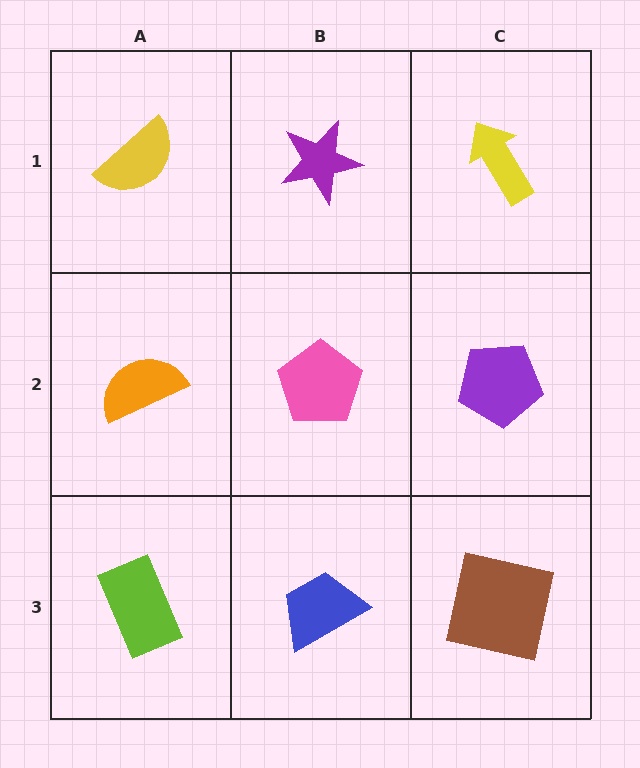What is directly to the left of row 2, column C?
A pink pentagon.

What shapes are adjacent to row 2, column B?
A purple star (row 1, column B), a blue trapezoid (row 3, column B), an orange semicircle (row 2, column A), a purple pentagon (row 2, column C).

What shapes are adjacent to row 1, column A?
An orange semicircle (row 2, column A), a purple star (row 1, column B).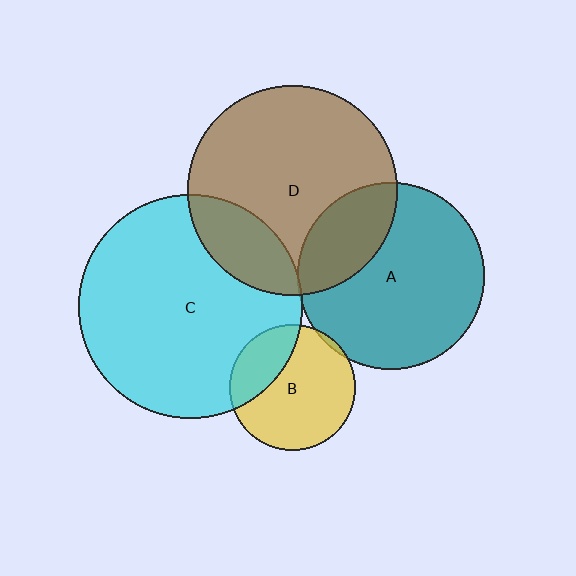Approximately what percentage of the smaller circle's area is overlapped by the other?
Approximately 25%.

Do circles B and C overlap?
Yes.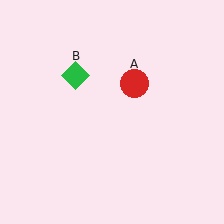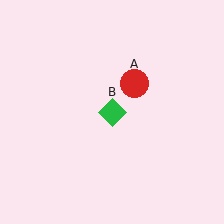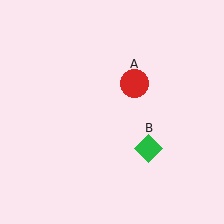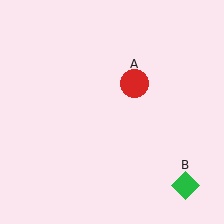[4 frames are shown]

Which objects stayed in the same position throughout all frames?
Red circle (object A) remained stationary.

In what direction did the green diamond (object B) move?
The green diamond (object B) moved down and to the right.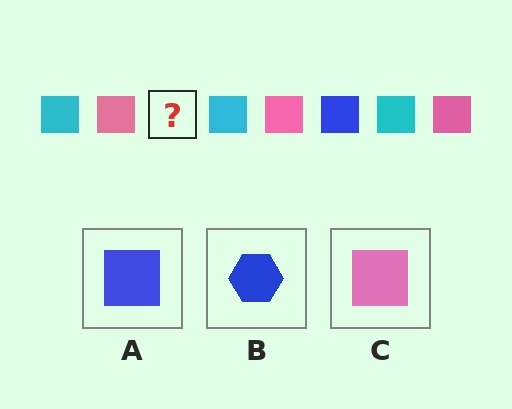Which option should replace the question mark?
Option A.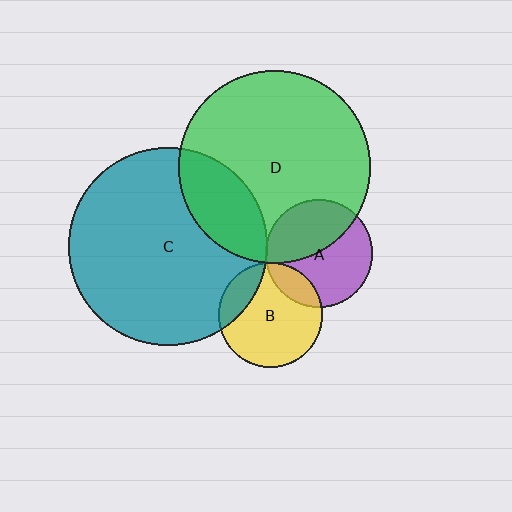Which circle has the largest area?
Circle C (teal).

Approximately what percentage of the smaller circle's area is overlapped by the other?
Approximately 20%.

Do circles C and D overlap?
Yes.